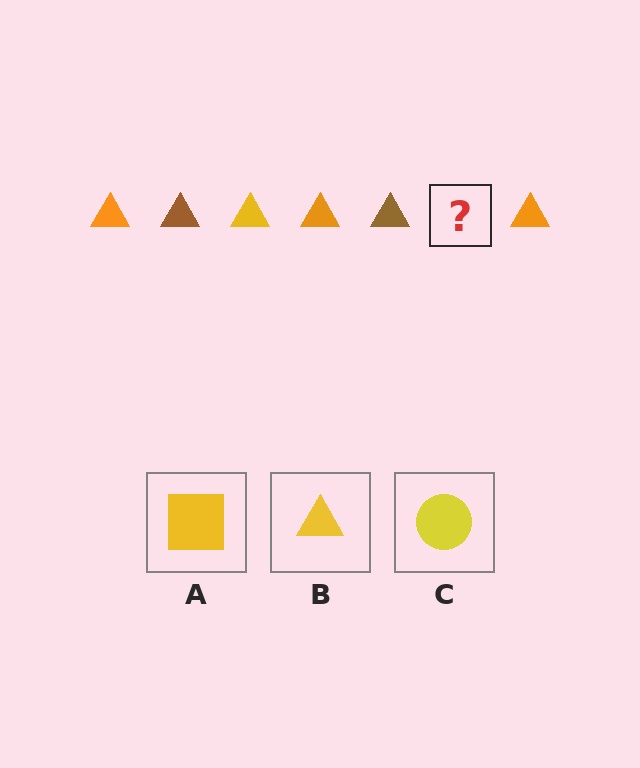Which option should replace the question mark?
Option B.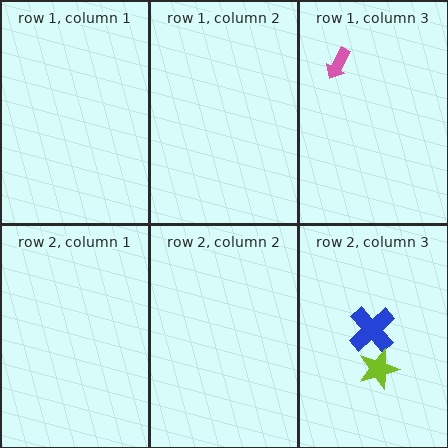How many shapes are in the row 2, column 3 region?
2.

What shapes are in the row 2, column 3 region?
The blue cross, the lime star.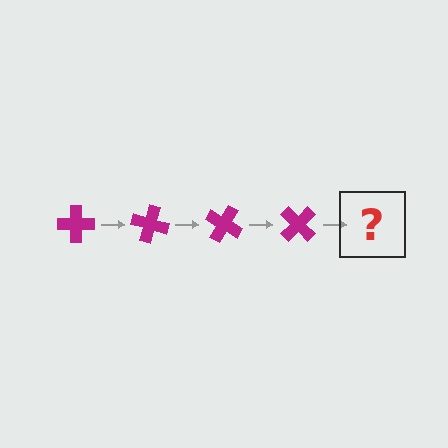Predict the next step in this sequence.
The next step is a magenta cross rotated 60 degrees.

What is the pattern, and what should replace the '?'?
The pattern is that the cross rotates 15 degrees each step. The '?' should be a magenta cross rotated 60 degrees.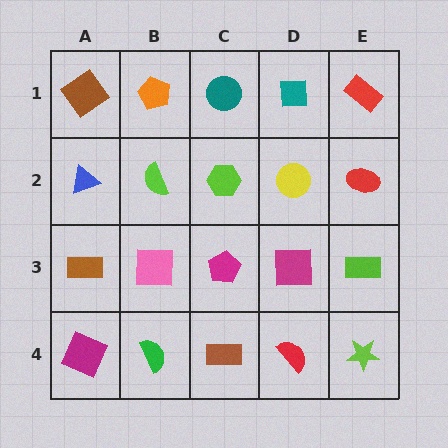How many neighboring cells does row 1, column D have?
3.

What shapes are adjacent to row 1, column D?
A yellow circle (row 2, column D), a teal circle (row 1, column C), a red rectangle (row 1, column E).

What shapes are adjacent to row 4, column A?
A brown rectangle (row 3, column A), a green semicircle (row 4, column B).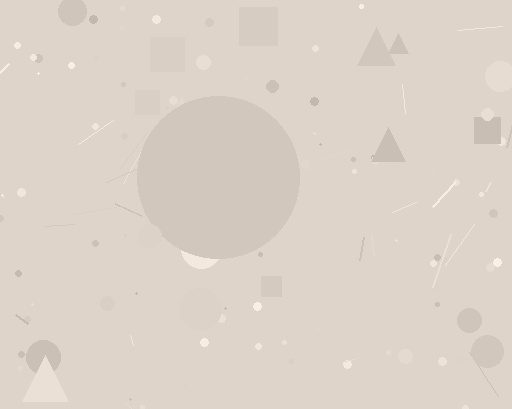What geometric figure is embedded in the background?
A circle is embedded in the background.